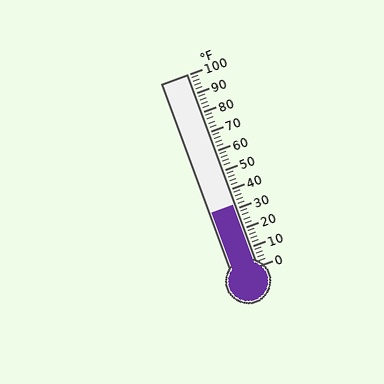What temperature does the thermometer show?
The thermometer shows approximately 32°F.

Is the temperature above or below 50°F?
The temperature is below 50°F.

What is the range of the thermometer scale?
The thermometer scale ranges from 0°F to 100°F.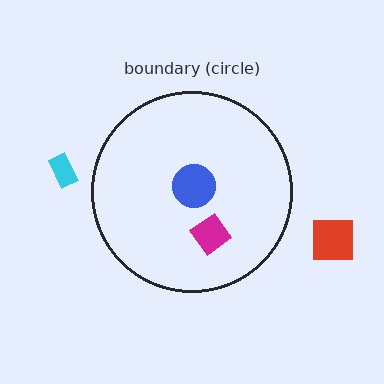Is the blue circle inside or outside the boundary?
Inside.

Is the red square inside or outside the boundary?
Outside.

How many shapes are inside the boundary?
2 inside, 2 outside.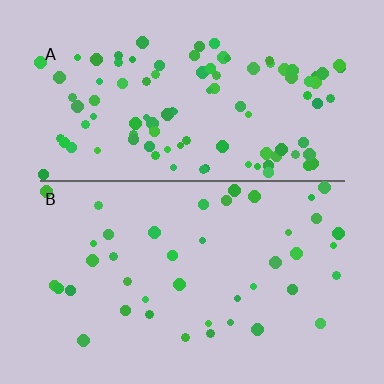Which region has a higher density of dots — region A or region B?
A (the top).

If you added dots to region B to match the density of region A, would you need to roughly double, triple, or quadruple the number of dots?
Approximately double.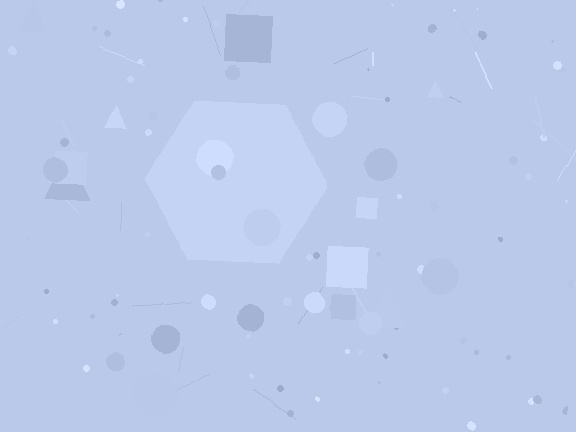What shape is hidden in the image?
A hexagon is hidden in the image.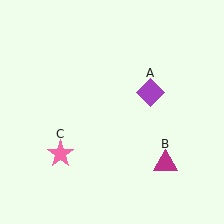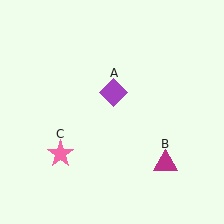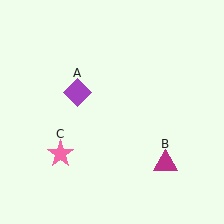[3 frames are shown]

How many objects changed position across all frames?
1 object changed position: purple diamond (object A).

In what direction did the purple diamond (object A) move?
The purple diamond (object A) moved left.